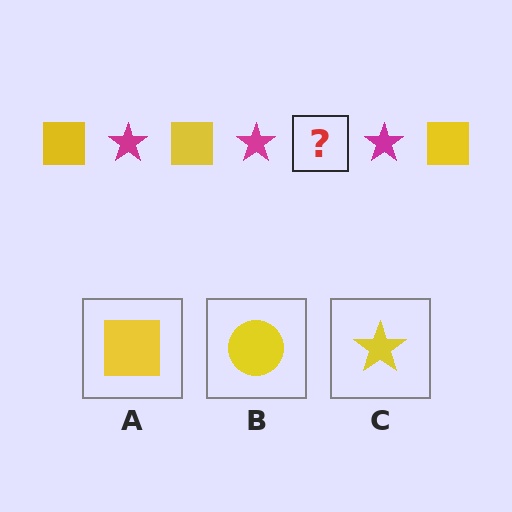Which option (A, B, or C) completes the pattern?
A.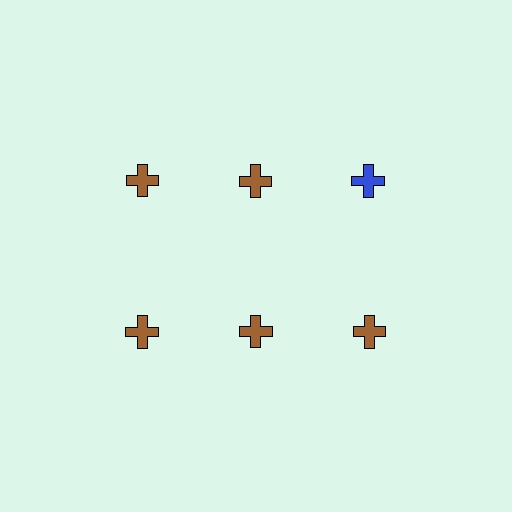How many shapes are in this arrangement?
There are 6 shapes arranged in a grid pattern.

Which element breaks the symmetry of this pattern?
The blue cross in the top row, center column breaks the symmetry. All other shapes are brown crosses.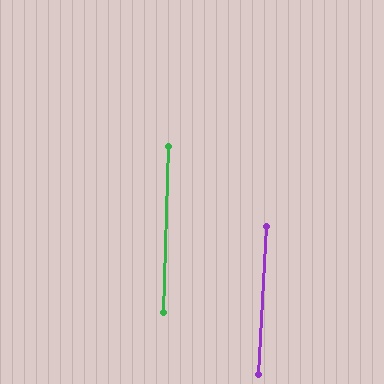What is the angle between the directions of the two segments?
Approximately 2 degrees.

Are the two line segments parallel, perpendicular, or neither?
Parallel — their directions differ by only 1.5°.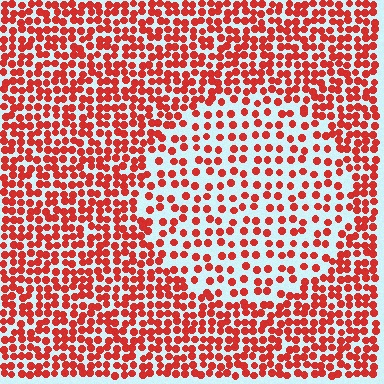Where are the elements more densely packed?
The elements are more densely packed outside the circle boundary.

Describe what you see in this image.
The image contains small red elements arranged at two different densities. A circle-shaped region is visible where the elements are less densely packed than the surrounding area.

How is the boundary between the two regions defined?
The boundary is defined by a change in element density (approximately 1.9x ratio). All elements are the same color, size, and shape.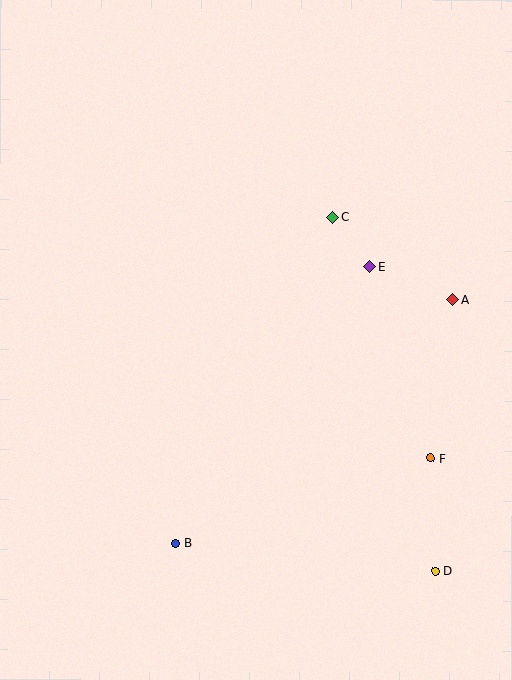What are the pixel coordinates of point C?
Point C is at (333, 218).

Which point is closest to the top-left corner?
Point C is closest to the top-left corner.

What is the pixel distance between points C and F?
The distance between C and F is 260 pixels.